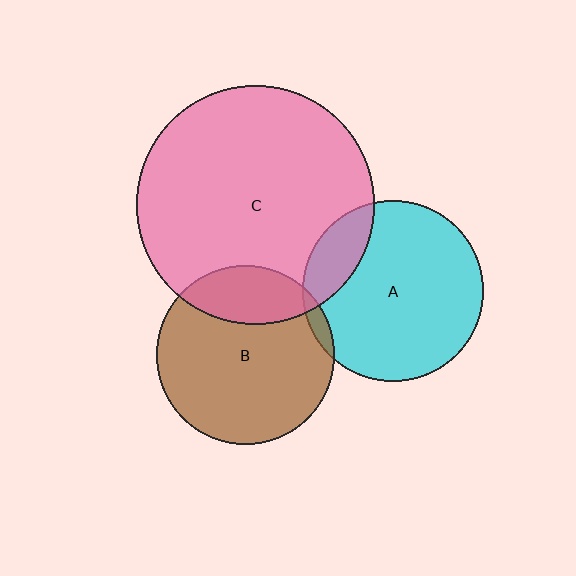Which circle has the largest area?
Circle C (pink).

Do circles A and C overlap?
Yes.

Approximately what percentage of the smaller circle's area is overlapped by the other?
Approximately 15%.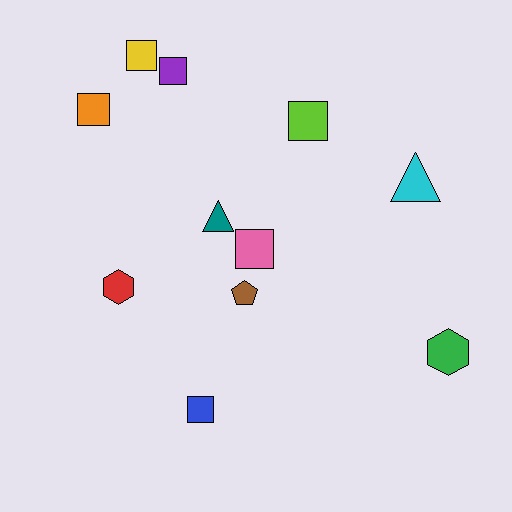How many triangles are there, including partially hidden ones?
There are 2 triangles.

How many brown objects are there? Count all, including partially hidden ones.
There is 1 brown object.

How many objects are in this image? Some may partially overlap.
There are 11 objects.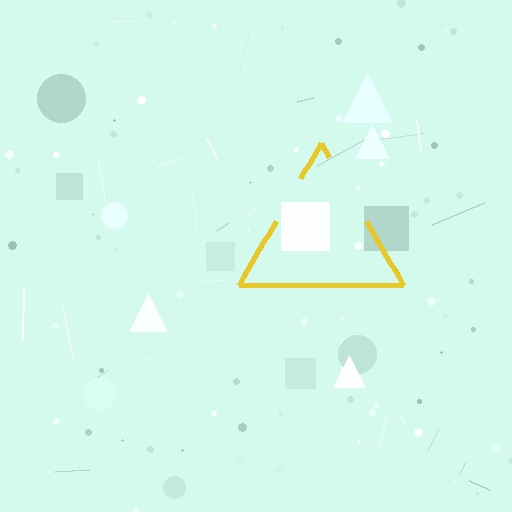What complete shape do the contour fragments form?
The contour fragments form a triangle.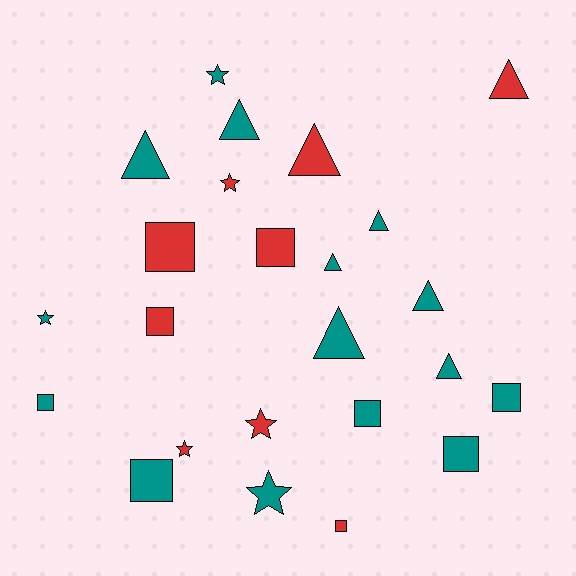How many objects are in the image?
There are 24 objects.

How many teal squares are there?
There are 5 teal squares.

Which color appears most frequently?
Teal, with 15 objects.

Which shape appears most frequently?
Square, with 9 objects.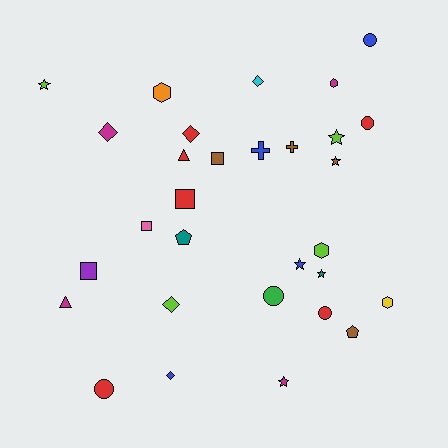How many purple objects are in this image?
There is 1 purple object.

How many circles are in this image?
There are 5 circles.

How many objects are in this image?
There are 30 objects.